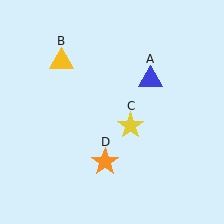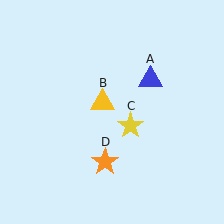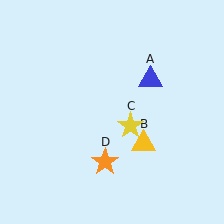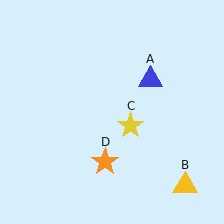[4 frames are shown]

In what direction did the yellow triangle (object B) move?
The yellow triangle (object B) moved down and to the right.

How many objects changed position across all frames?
1 object changed position: yellow triangle (object B).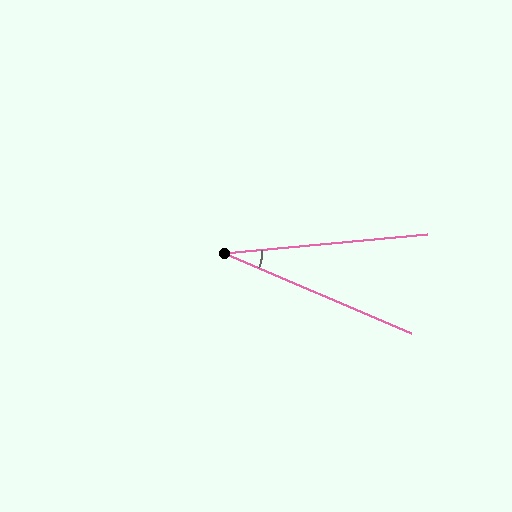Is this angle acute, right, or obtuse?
It is acute.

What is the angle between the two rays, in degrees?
Approximately 29 degrees.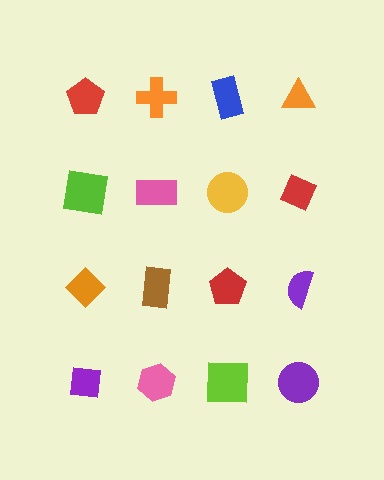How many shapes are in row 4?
4 shapes.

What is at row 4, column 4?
A purple circle.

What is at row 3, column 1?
An orange diamond.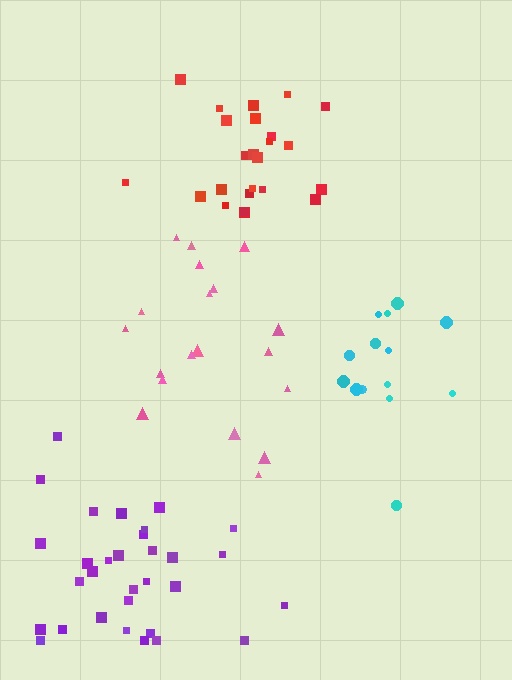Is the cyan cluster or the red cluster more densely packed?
Red.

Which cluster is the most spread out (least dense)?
Pink.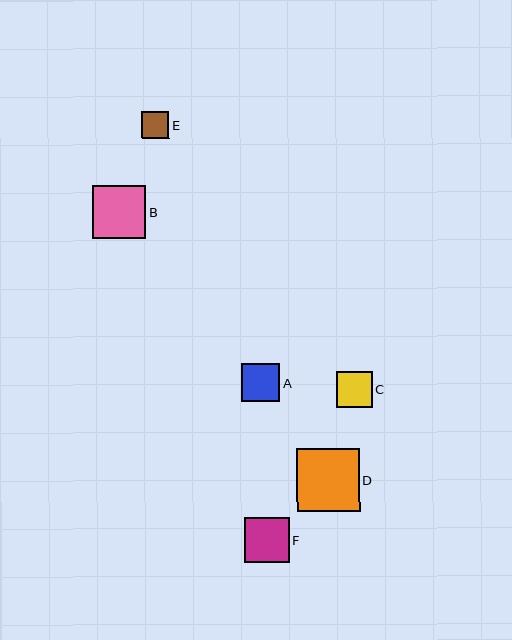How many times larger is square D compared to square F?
Square D is approximately 1.4 times the size of square F.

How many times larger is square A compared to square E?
Square A is approximately 1.4 times the size of square E.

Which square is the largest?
Square D is the largest with a size of approximately 63 pixels.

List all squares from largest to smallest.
From largest to smallest: D, B, F, A, C, E.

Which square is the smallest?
Square E is the smallest with a size of approximately 27 pixels.